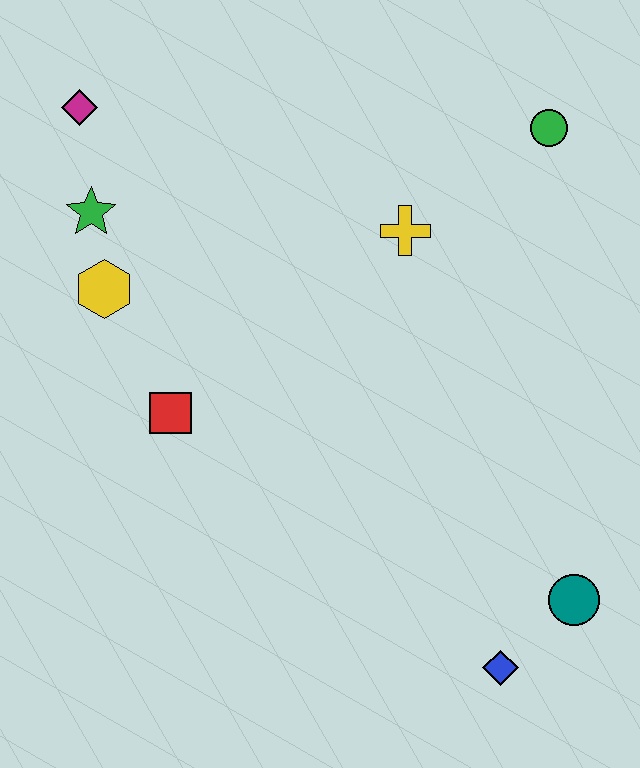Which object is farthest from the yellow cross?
The blue diamond is farthest from the yellow cross.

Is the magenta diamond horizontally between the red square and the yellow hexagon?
No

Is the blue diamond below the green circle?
Yes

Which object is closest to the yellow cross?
The green circle is closest to the yellow cross.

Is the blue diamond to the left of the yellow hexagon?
No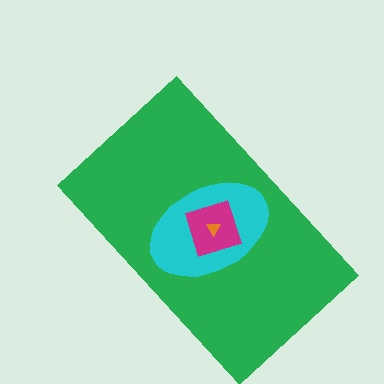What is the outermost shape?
The green rectangle.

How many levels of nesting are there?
4.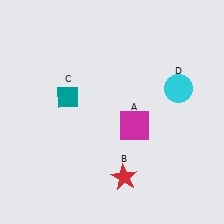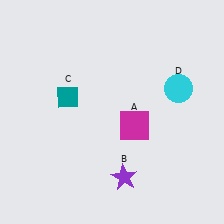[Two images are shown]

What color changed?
The star (B) changed from red in Image 1 to purple in Image 2.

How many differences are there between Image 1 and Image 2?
There is 1 difference between the two images.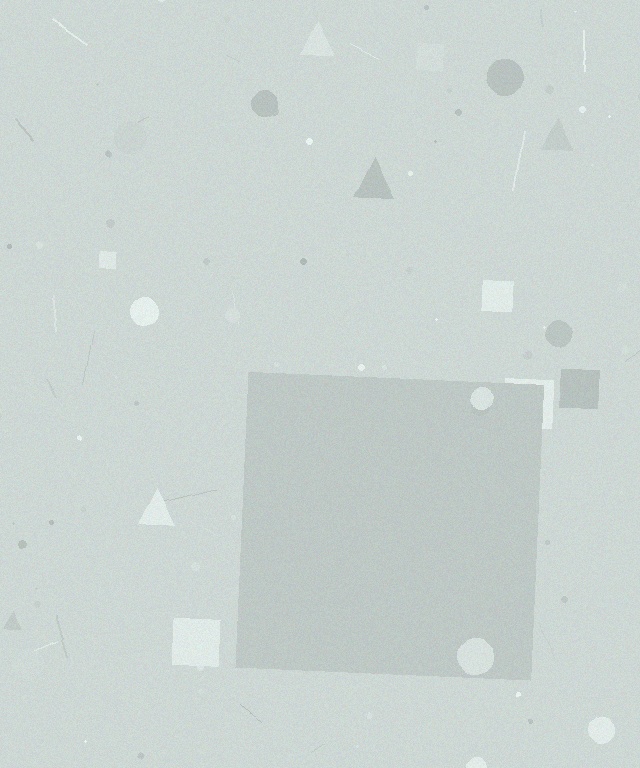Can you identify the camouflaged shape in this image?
The camouflaged shape is a square.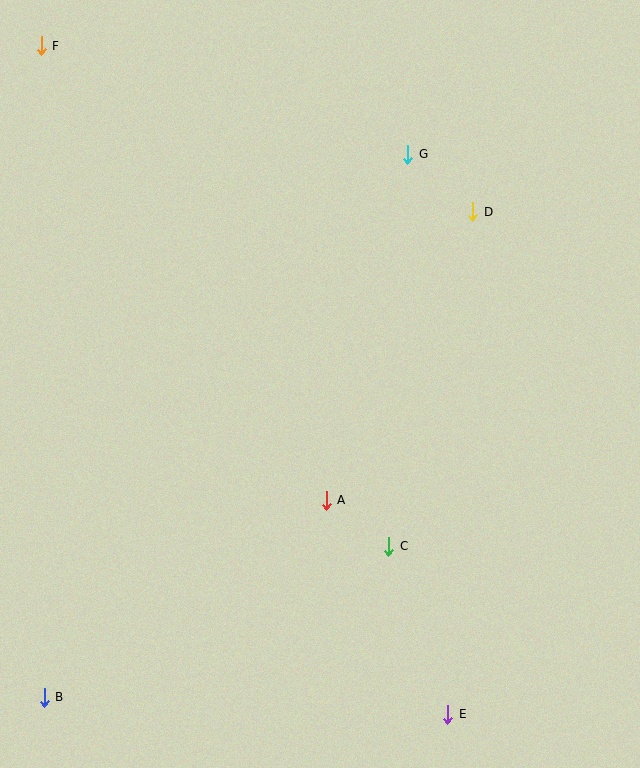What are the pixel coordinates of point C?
Point C is at (389, 546).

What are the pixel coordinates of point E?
Point E is at (448, 714).